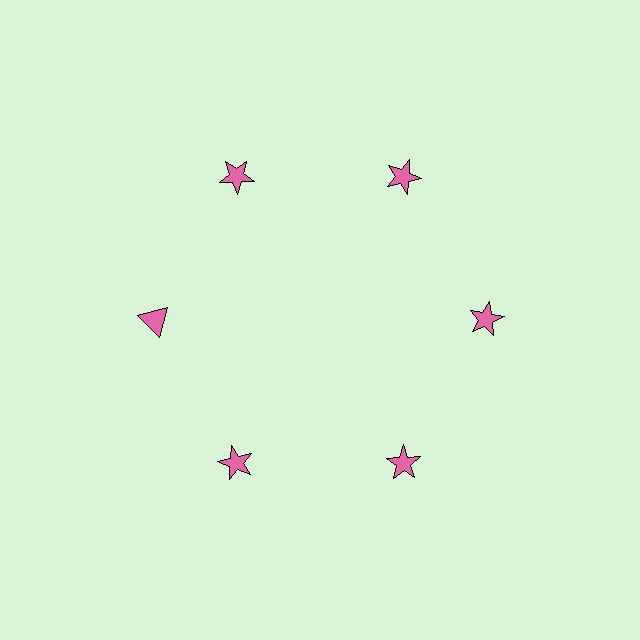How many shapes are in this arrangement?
There are 6 shapes arranged in a ring pattern.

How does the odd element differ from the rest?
It has a different shape: triangle instead of star.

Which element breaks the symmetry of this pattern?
The pink triangle at roughly the 9 o'clock position breaks the symmetry. All other shapes are pink stars.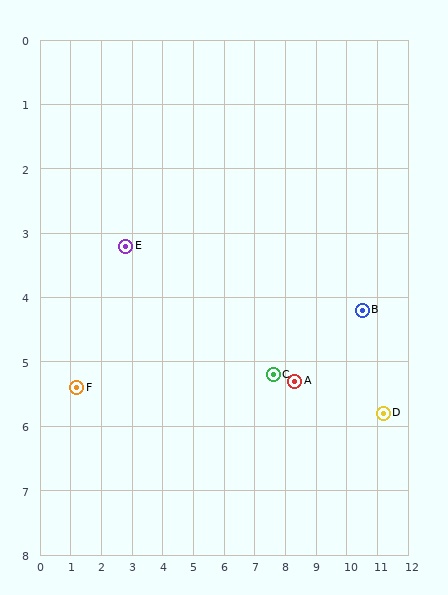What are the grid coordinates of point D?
Point D is at approximately (11.2, 5.8).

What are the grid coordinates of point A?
Point A is at approximately (8.3, 5.3).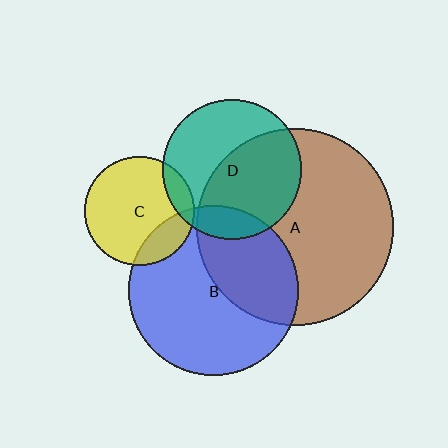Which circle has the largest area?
Circle A (brown).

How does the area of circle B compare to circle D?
Approximately 1.5 times.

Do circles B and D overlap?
Yes.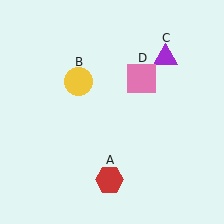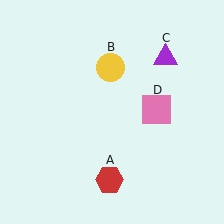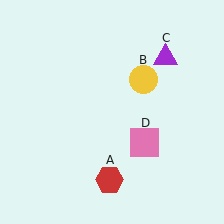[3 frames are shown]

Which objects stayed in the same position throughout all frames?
Red hexagon (object A) and purple triangle (object C) remained stationary.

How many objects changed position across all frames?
2 objects changed position: yellow circle (object B), pink square (object D).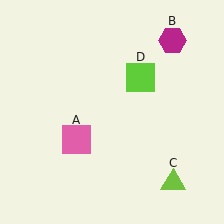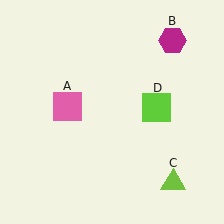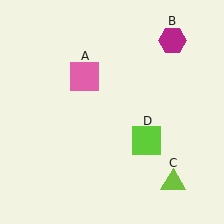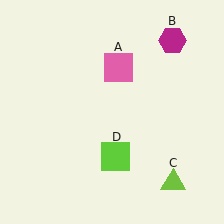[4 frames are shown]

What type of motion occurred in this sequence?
The pink square (object A), lime square (object D) rotated clockwise around the center of the scene.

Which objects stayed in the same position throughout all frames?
Magenta hexagon (object B) and lime triangle (object C) remained stationary.